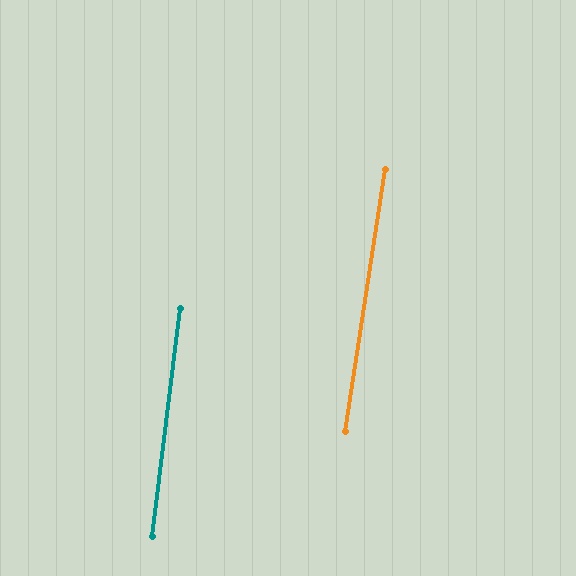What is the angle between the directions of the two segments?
Approximately 2 degrees.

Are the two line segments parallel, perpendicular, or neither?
Parallel — their directions differ by only 1.7°.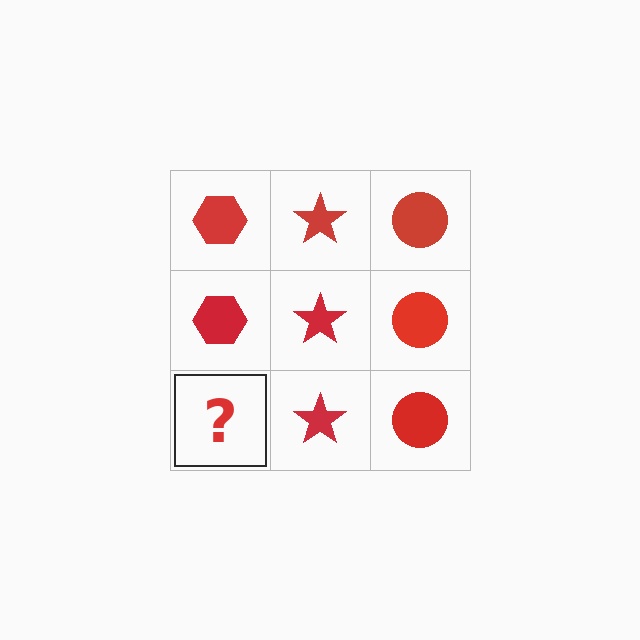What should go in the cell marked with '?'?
The missing cell should contain a red hexagon.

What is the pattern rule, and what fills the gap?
The rule is that each column has a consistent shape. The gap should be filled with a red hexagon.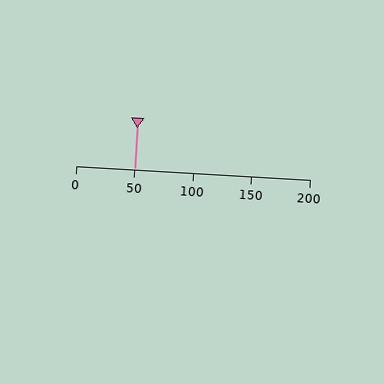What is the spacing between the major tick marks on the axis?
The major ticks are spaced 50 apart.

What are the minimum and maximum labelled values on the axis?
The axis runs from 0 to 200.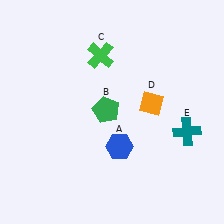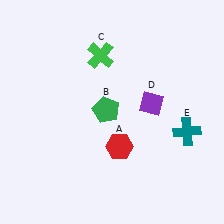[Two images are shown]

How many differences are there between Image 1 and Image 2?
There are 2 differences between the two images.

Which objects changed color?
A changed from blue to red. D changed from orange to purple.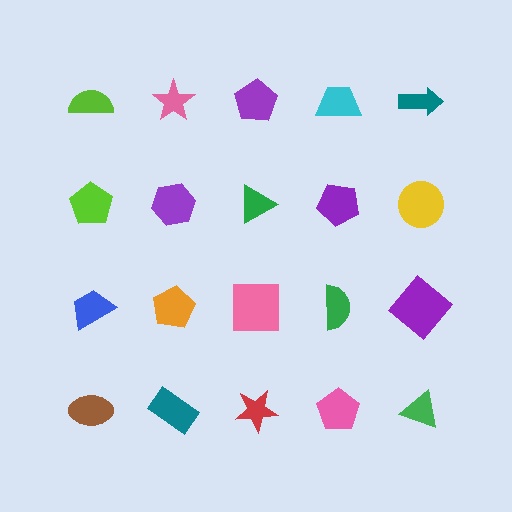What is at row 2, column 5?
A yellow circle.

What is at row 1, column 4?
A cyan trapezoid.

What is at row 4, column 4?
A pink pentagon.